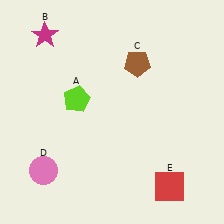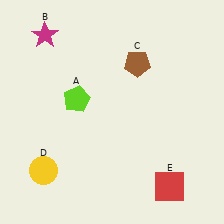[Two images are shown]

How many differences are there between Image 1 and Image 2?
There is 1 difference between the two images.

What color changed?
The circle (D) changed from pink in Image 1 to yellow in Image 2.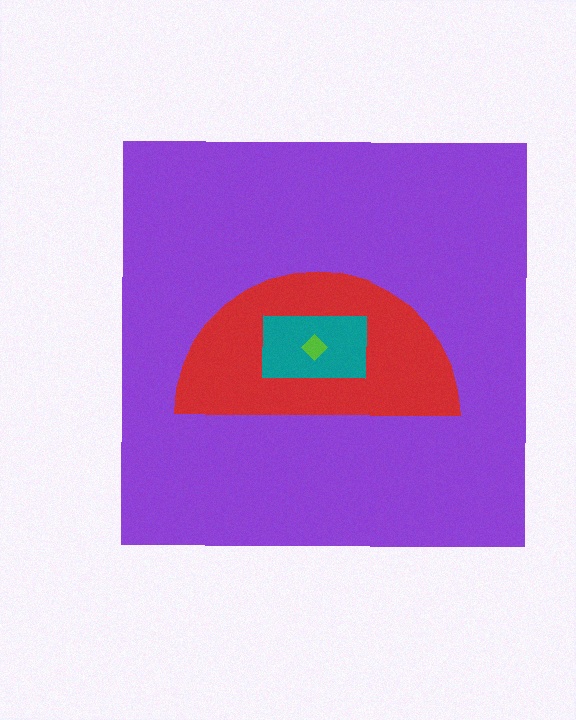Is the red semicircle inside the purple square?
Yes.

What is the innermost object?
The lime diamond.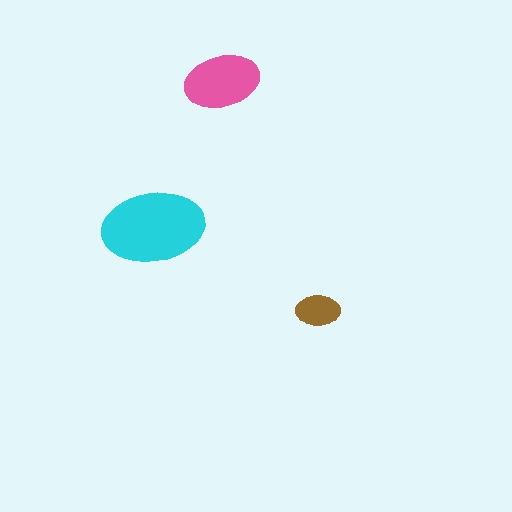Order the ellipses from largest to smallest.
the cyan one, the pink one, the brown one.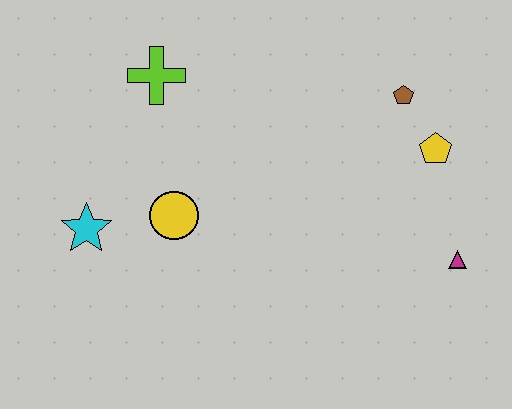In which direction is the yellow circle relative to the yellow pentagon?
The yellow circle is to the left of the yellow pentagon.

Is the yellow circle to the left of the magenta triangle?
Yes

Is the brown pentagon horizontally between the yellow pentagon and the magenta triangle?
No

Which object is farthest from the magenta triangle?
The cyan star is farthest from the magenta triangle.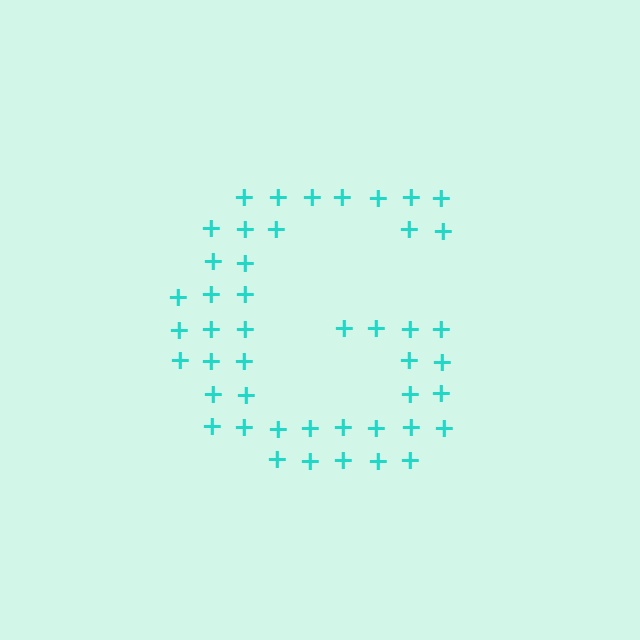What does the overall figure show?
The overall figure shows the letter G.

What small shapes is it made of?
It is made of small plus signs.